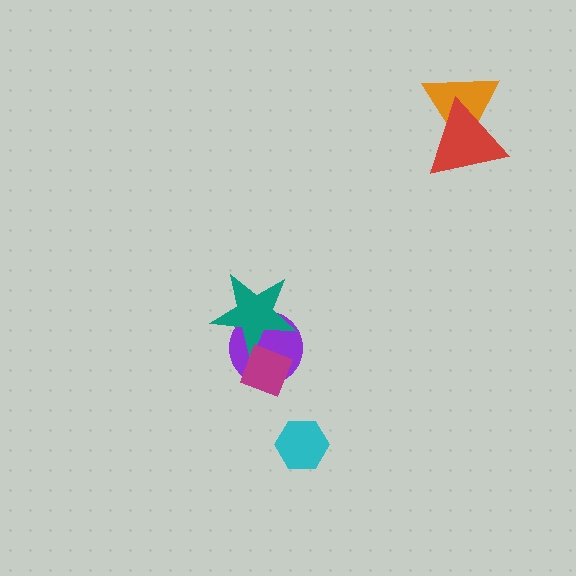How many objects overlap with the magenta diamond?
2 objects overlap with the magenta diamond.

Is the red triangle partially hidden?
No, no other shape covers it.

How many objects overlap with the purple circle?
2 objects overlap with the purple circle.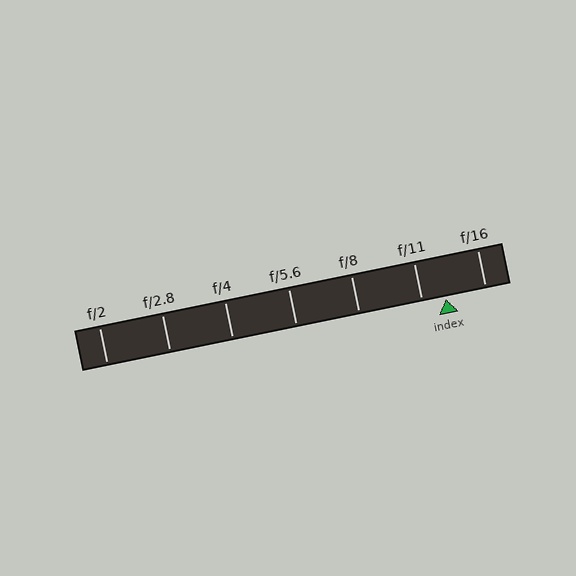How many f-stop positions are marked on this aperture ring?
There are 7 f-stop positions marked.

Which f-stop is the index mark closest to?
The index mark is closest to f/11.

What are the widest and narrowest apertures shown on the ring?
The widest aperture shown is f/2 and the narrowest is f/16.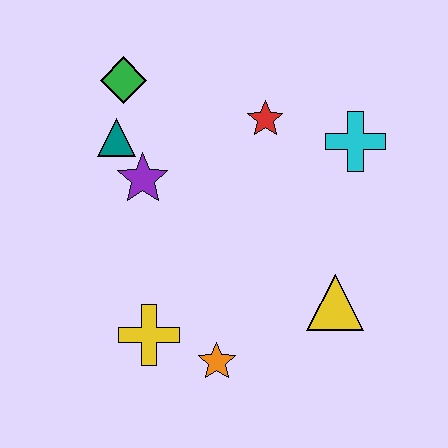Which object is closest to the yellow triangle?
The orange star is closest to the yellow triangle.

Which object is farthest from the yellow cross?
The cyan cross is farthest from the yellow cross.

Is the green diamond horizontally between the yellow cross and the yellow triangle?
No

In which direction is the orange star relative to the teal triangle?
The orange star is below the teal triangle.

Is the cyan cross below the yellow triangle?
No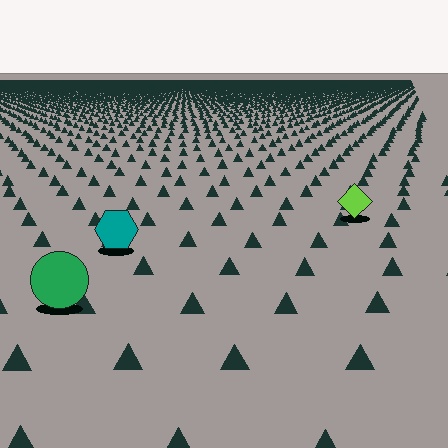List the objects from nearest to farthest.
From nearest to farthest: the green circle, the teal hexagon, the lime diamond.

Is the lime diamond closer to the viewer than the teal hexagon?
No. The teal hexagon is closer — you can tell from the texture gradient: the ground texture is coarser near it.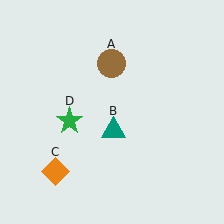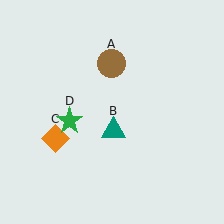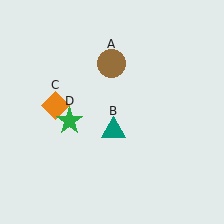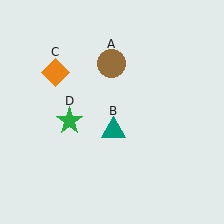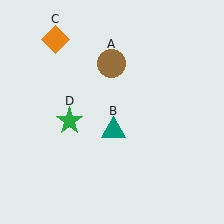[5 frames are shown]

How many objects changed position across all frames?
1 object changed position: orange diamond (object C).